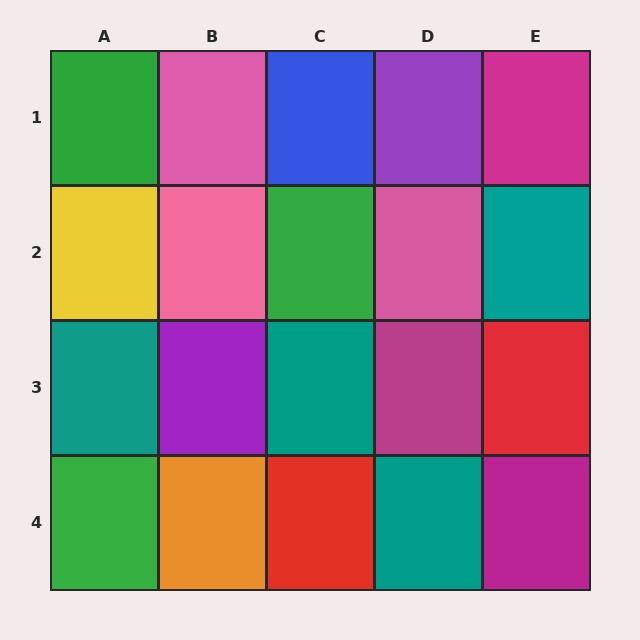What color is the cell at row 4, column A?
Green.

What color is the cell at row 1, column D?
Purple.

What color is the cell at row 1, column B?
Pink.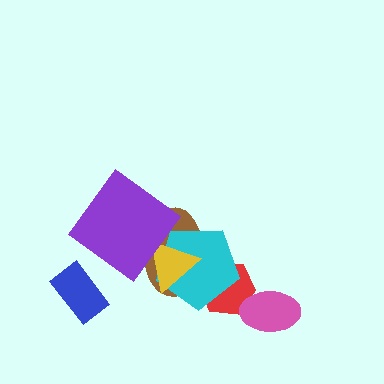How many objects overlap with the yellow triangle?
3 objects overlap with the yellow triangle.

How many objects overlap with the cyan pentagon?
3 objects overlap with the cyan pentagon.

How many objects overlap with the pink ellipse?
1 object overlaps with the pink ellipse.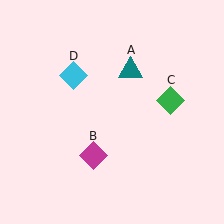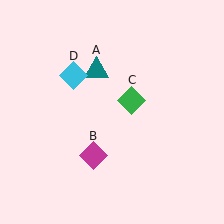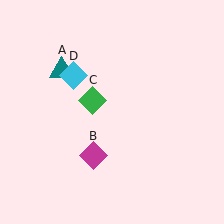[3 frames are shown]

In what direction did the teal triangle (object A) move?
The teal triangle (object A) moved left.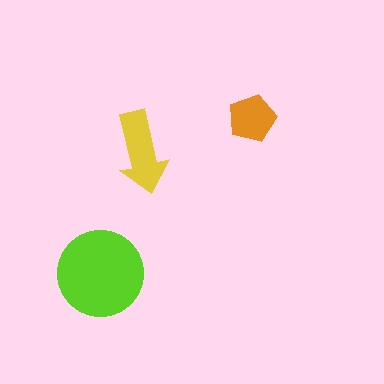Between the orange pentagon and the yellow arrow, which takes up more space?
The yellow arrow.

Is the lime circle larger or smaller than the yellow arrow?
Larger.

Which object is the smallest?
The orange pentagon.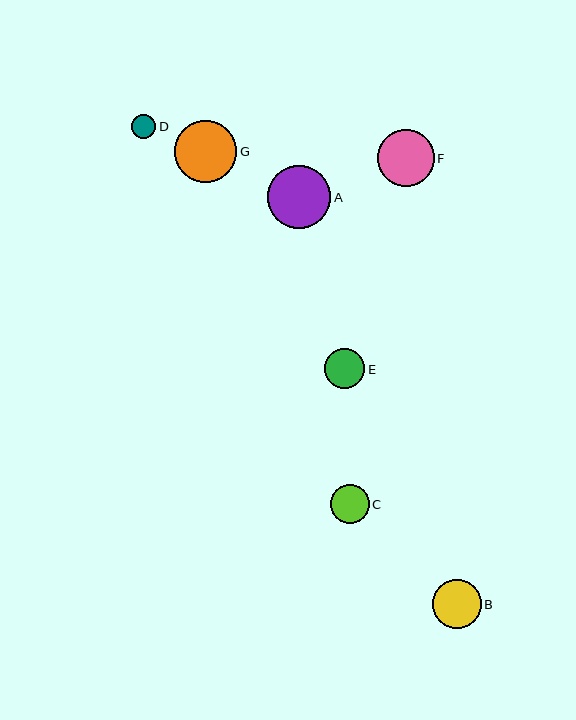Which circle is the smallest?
Circle D is the smallest with a size of approximately 24 pixels.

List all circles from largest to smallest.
From largest to smallest: A, G, F, B, E, C, D.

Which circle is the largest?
Circle A is the largest with a size of approximately 63 pixels.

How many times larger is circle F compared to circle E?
Circle F is approximately 1.4 times the size of circle E.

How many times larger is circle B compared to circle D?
Circle B is approximately 2.0 times the size of circle D.